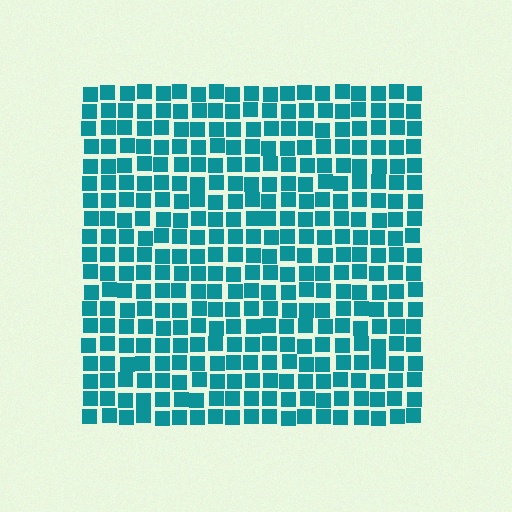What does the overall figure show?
The overall figure shows a square.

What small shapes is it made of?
It is made of small squares.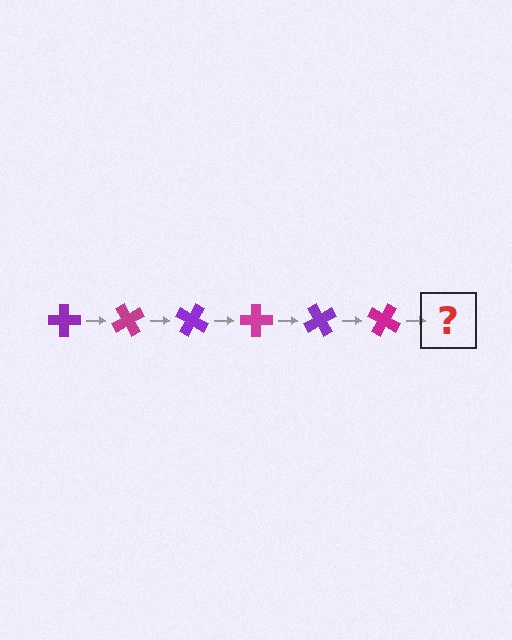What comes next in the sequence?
The next element should be a purple cross, rotated 360 degrees from the start.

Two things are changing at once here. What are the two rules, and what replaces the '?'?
The two rules are that it rotates 60 degrees each step and the color cycles through purple and magenta. The '?' should be a purple cross, rotated 360 degrees from the start.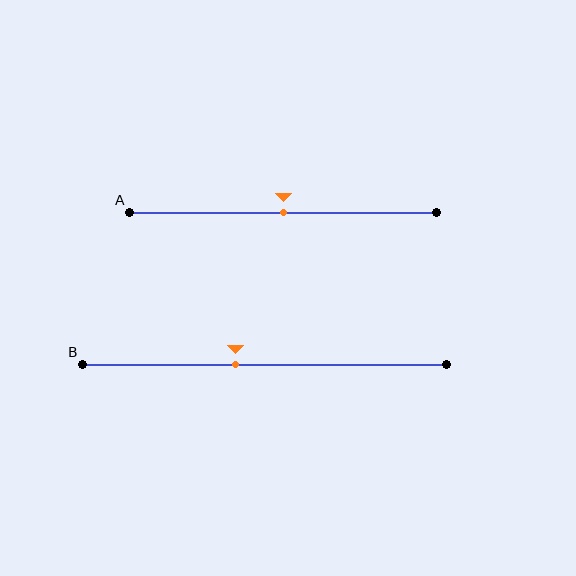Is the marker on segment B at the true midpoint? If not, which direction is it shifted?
No, the marker on segment B is shifted to the left by about 8% of the segment length.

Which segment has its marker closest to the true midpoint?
Segment A has its marker closest to the true midpoint.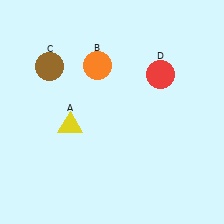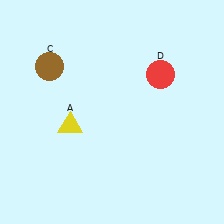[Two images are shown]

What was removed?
The orange circle (B) was removed in Image 2.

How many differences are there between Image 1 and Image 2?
There is 1 difference between the two images.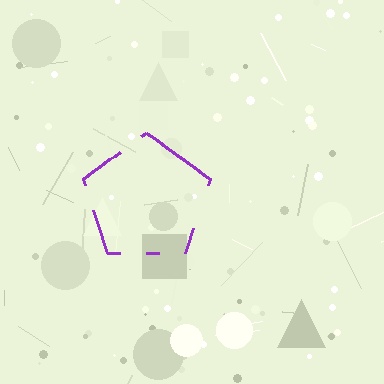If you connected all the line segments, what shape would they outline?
They would outline a pentagon.